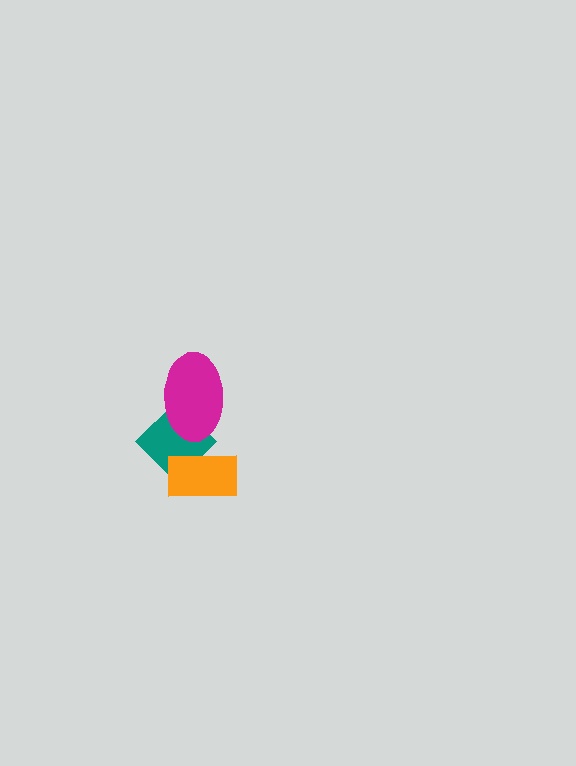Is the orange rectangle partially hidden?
No, no other shape covers it.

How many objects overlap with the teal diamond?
2 objects overlap with the teal diamond.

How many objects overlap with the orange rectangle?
1 object overlaps with the orange rectangle.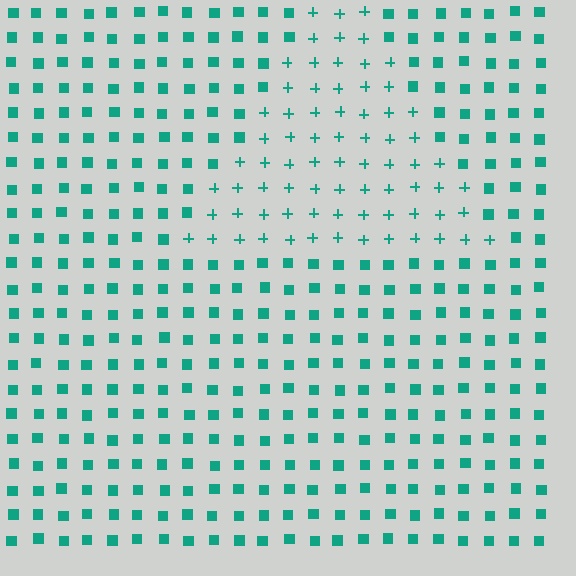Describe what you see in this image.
The image is filled with small teal elements arranged in a uniform grid. A triangle-shaped region contains plus signs, while the surrounding area contains squares. The boundary is defined purely by the change in element shape.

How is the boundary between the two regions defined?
The boundary is defined by a change in element shape: plus signs inside vs. squares outside. All elements share the same color and spacing.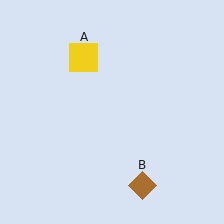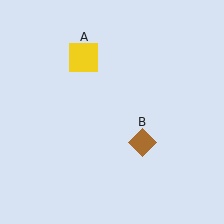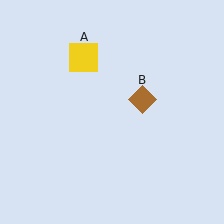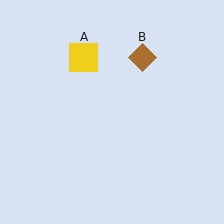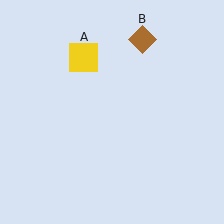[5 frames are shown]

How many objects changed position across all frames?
1 object changed position: brown diamond (object B).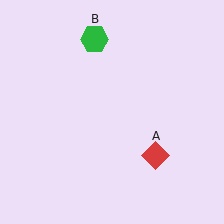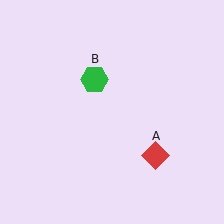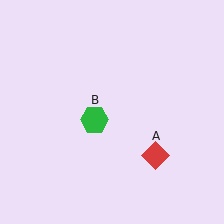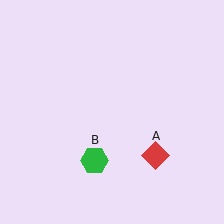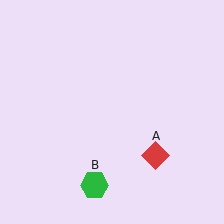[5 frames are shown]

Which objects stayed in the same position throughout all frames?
Red diamond (object A) remained stationary.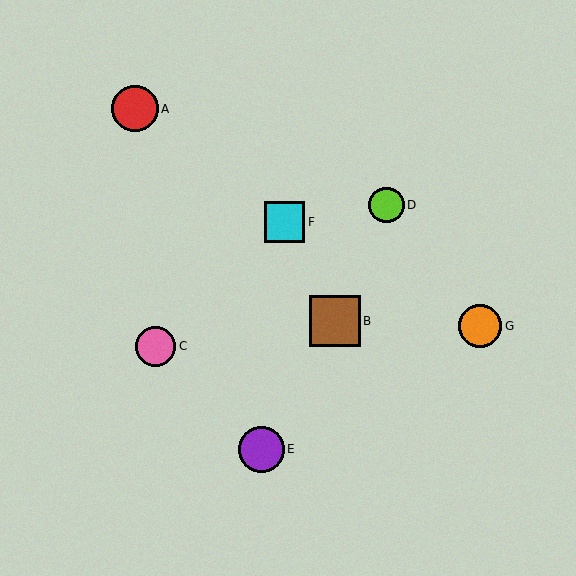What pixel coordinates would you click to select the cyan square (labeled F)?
Click at (285, 222) to select the cyan square F.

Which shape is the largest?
The brown square (labeled B) is the largest.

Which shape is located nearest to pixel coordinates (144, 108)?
The red circle (labeled A) at (135, 109) is nearest to that location.